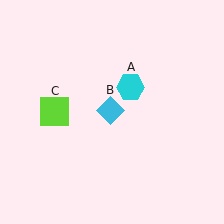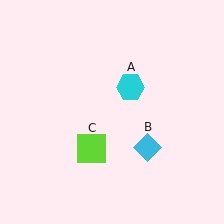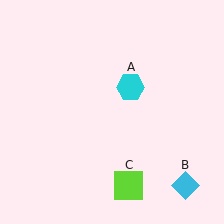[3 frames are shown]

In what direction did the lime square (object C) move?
The lime square (object C) moved down and to the right.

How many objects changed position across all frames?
2 objects changed position: cyan diamond (object B), lime square (object C).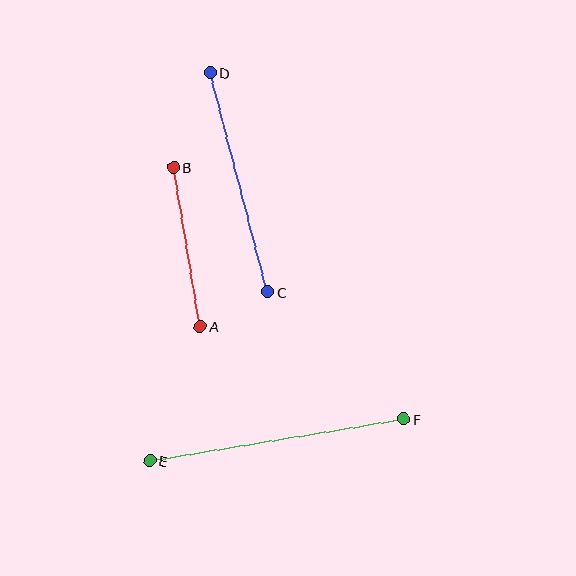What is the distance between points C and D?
The distance is approximately 227 pixels.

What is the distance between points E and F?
The distance is approximately 257 pixels.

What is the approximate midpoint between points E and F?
The midpoint is at approximately (277, 440) pixels.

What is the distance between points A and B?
The distance is approximately 161 pixels.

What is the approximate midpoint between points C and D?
The midpoint is at approximately (239, 182) pixels.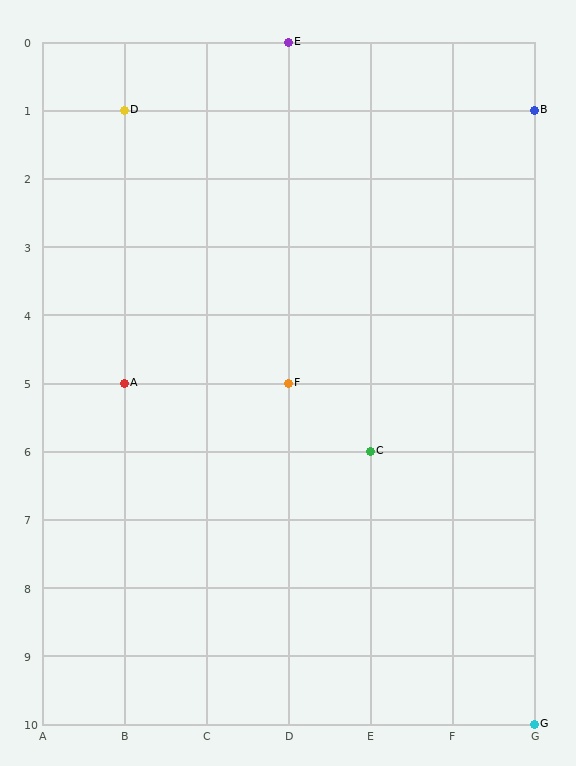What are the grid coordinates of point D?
Point D is at grid coordinates (B, 1).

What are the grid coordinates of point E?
Point E is at grid coordinates (D, 0).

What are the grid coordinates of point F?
Point F is at grid coordinates (D, 5).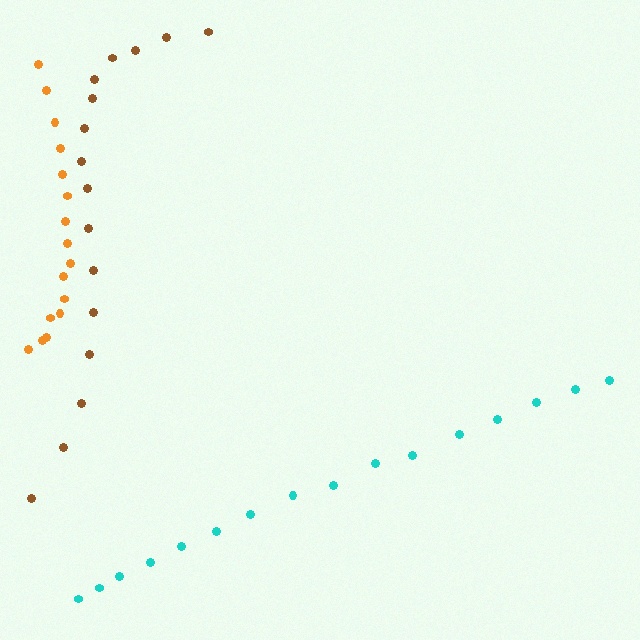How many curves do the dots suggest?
There are 3 distinct paths.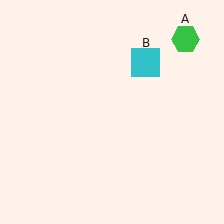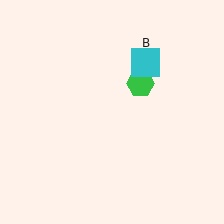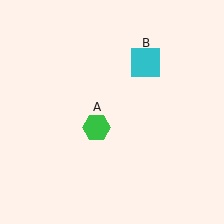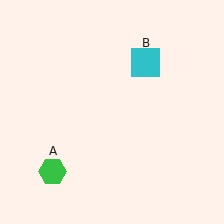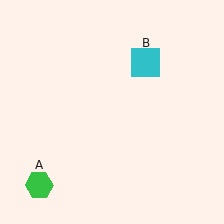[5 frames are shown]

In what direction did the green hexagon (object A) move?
The green hexagon (object A) moved down and to the left.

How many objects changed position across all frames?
1 object changed position: green hexagon (object A).